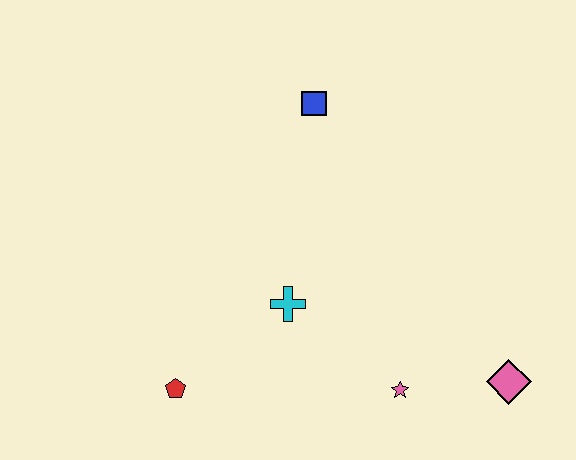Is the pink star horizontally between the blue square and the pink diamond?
Yes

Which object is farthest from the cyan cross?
The pink diamond is farthest from the cyan cross.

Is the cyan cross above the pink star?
Yes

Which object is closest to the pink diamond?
The pink star is closest to the pink diamond.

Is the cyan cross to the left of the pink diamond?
Yes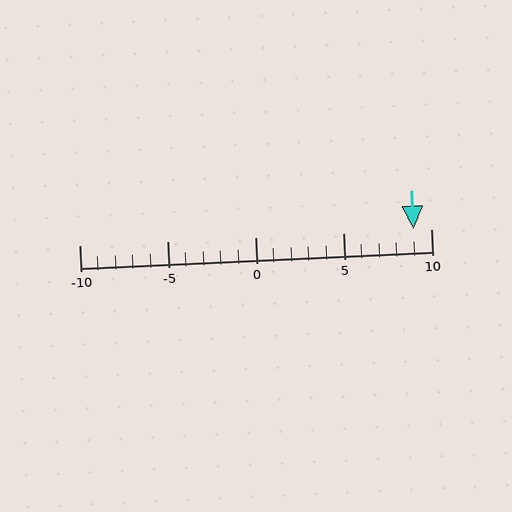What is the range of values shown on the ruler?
The ruler shows values from -10 to 10.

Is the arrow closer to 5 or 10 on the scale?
The arrow is closer to 10.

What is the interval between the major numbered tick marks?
The major tick marks are spaced 5 units apart.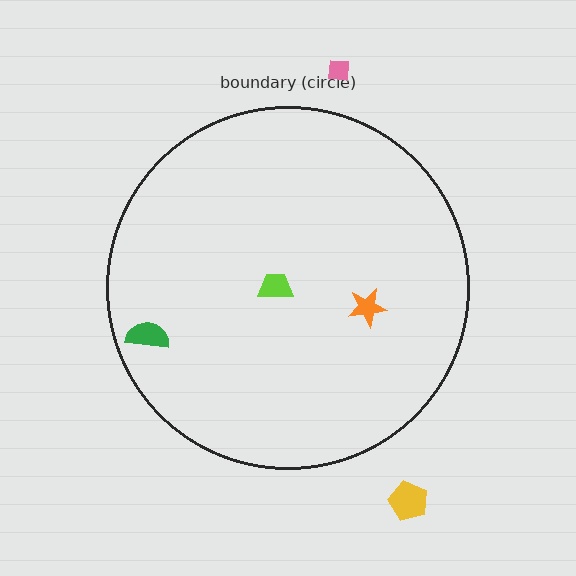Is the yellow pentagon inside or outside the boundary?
Outside.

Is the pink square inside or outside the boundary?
Outside.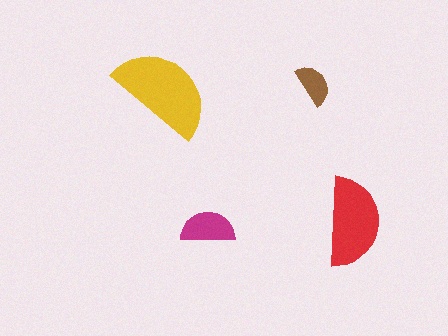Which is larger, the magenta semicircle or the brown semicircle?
The magenta one.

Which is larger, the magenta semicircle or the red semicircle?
The red one.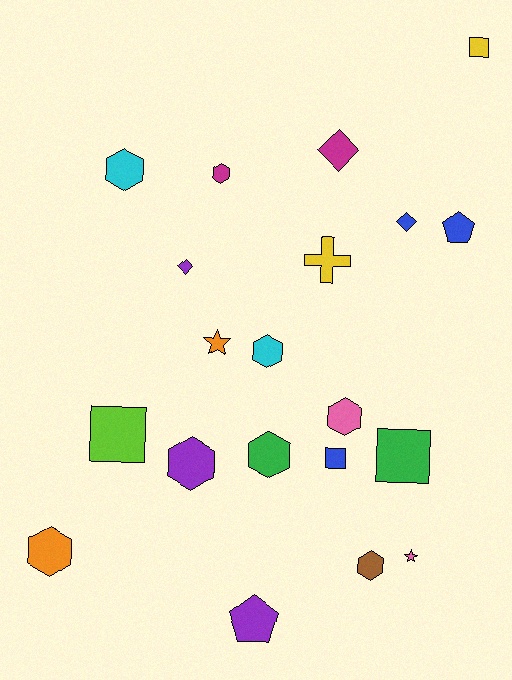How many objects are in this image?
There are 20 objects.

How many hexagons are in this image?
There are 8 hexagons.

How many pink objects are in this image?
There are 2 pink objects.